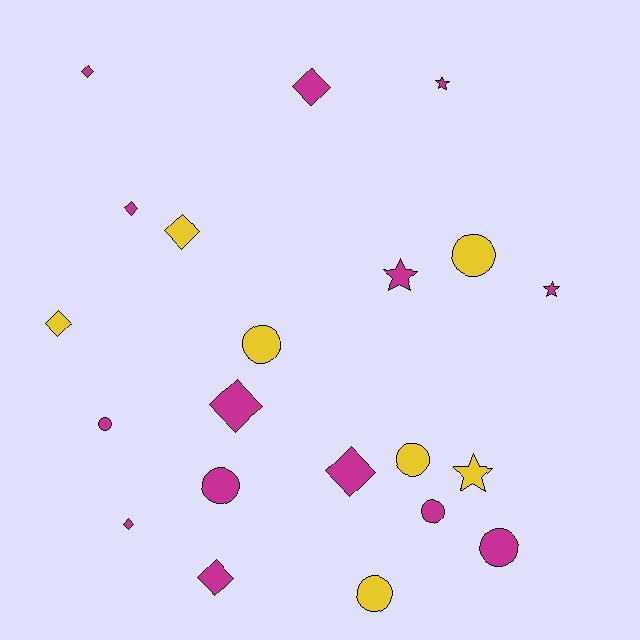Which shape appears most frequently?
Diamond, with 9 objects.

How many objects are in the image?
There are 21 objects.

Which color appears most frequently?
Magenta, with 14 objects.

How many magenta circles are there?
There are 4 magenta circles.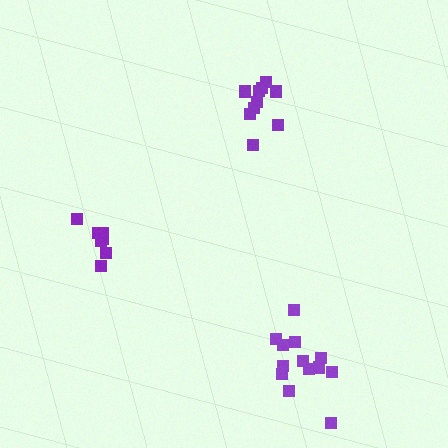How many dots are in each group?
Group 1: 13 dots, Group 2: 7 dots, Group 3: 10 dots (30 total).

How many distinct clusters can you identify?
There are 3 distinct clusters.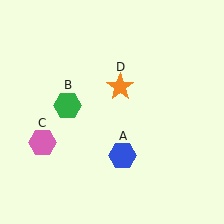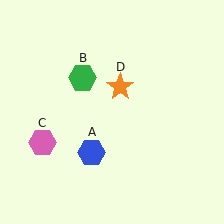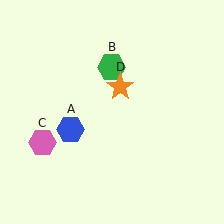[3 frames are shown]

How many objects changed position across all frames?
2 objects changed position: blue hexagon (object A), green hexagon (object B).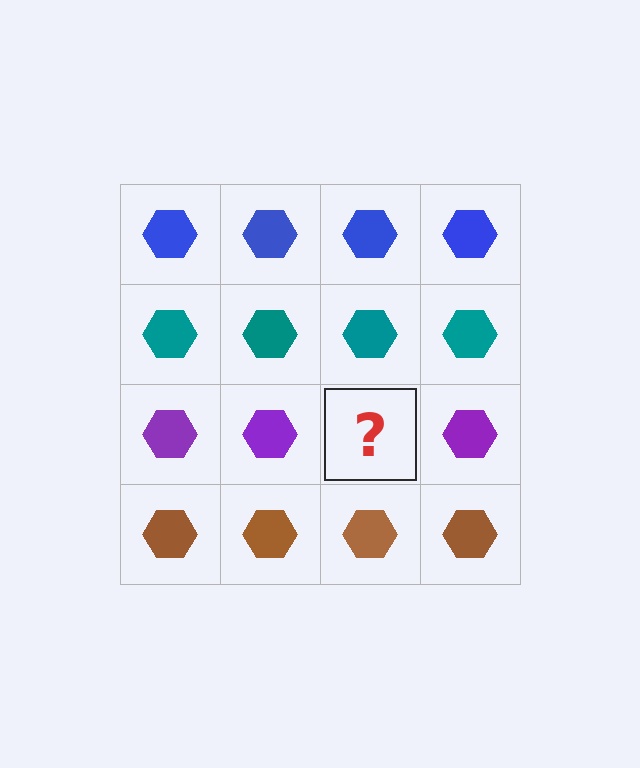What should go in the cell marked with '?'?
The missing cell should contain a purple hexagon.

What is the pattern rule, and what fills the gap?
The rule is that each row has a consistent color. The gap should be filled with a purple hexagon.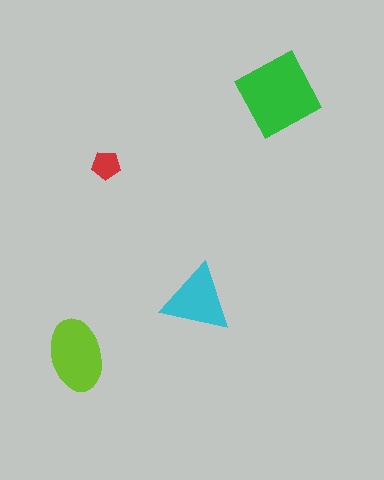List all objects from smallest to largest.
The red pentagon, the cyan triangle, the lime ellipse, the green diamond.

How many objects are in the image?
There are 4 objects in the image.